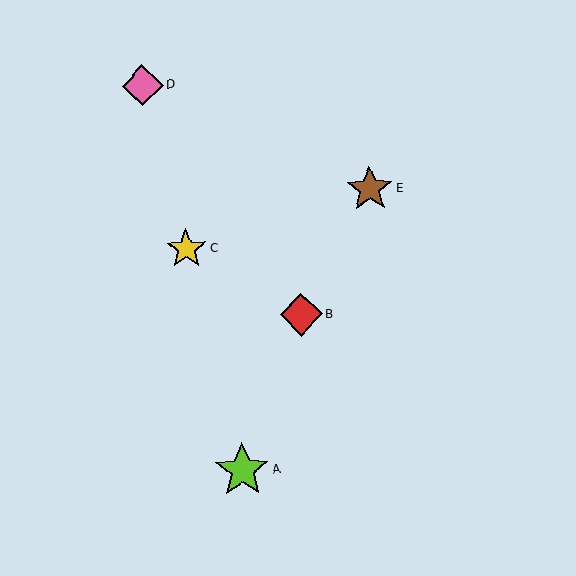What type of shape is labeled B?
Shape B is a red diamond.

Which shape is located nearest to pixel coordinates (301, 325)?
The red diamond (labeled B) at (301, 315) is nearest to that location.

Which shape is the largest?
The lime star (labeled A) is the largest.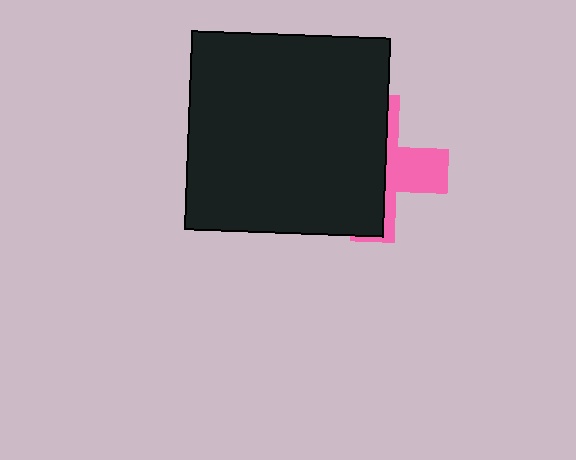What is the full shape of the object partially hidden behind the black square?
The partially hidden object is a pink cross.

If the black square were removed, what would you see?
You would see the complete pink cross.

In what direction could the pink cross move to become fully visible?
The pink cross could move right. That would shift it out from behind the black square entirely.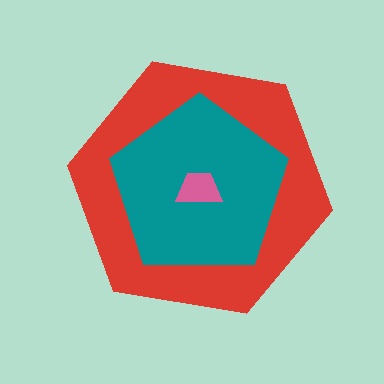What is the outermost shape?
The red hexagon.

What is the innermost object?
The pink trapezoid.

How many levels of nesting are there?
3.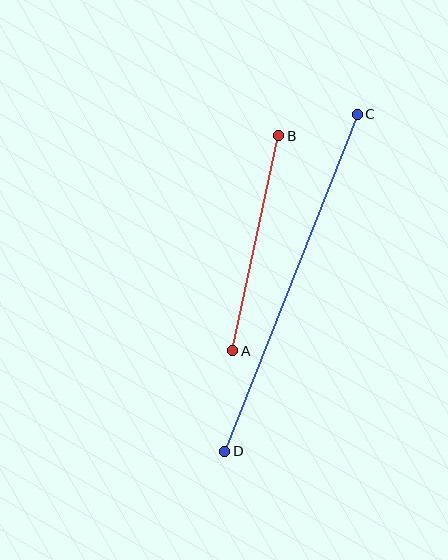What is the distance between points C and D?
The distance is approximately 362 pixels.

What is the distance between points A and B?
The distance is approximately 220 pixels.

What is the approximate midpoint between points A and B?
The midpoint is at approximately (256, 243) pixels.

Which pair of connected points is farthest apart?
Points C and D are farthest apart.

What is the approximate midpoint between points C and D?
The midpoint is at approximately (291, 283) pixels.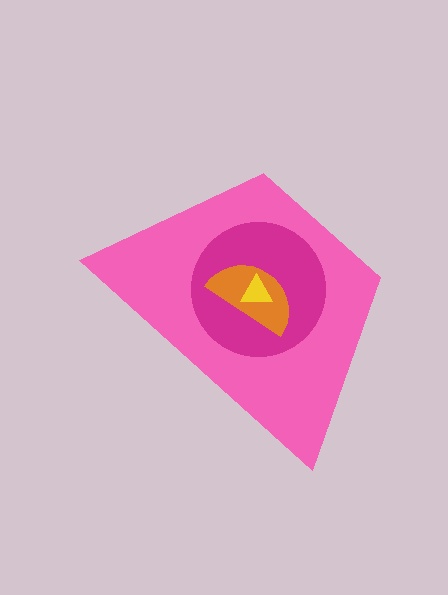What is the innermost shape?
The yellow triangle.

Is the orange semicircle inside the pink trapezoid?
Yes.